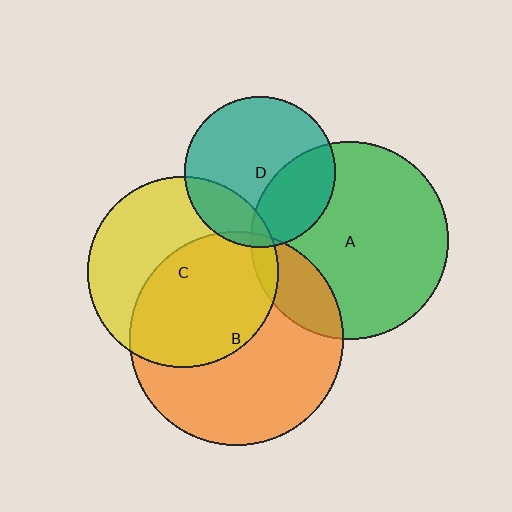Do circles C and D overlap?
Yes.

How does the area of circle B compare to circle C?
Approximately 1.3 times.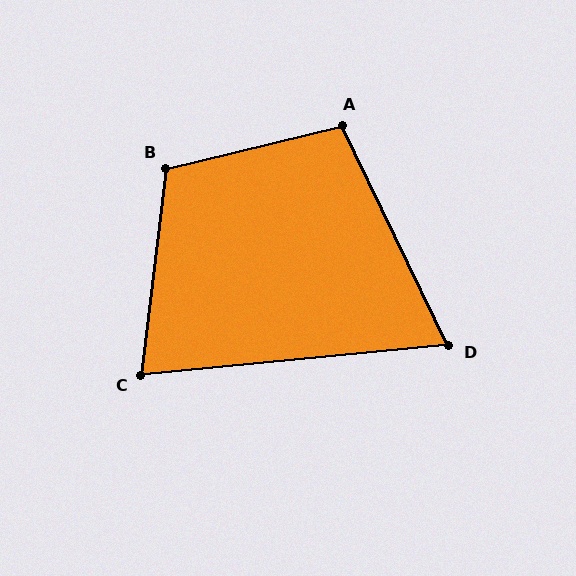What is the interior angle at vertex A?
Approximately 102 degrees (obtuse).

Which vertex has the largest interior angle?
B, at approximately 110 degrees.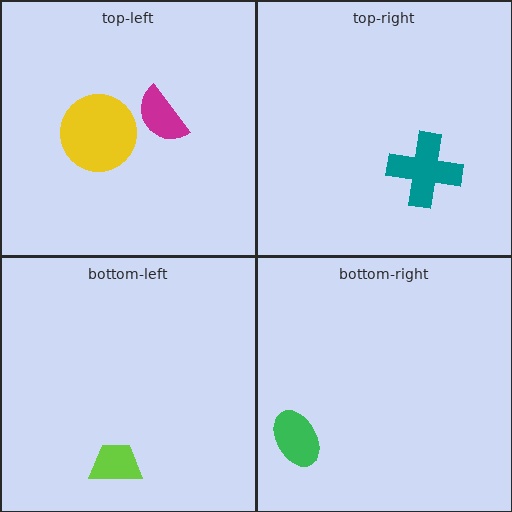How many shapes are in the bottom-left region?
1.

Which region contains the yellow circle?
The top-left region.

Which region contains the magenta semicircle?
The top-left region.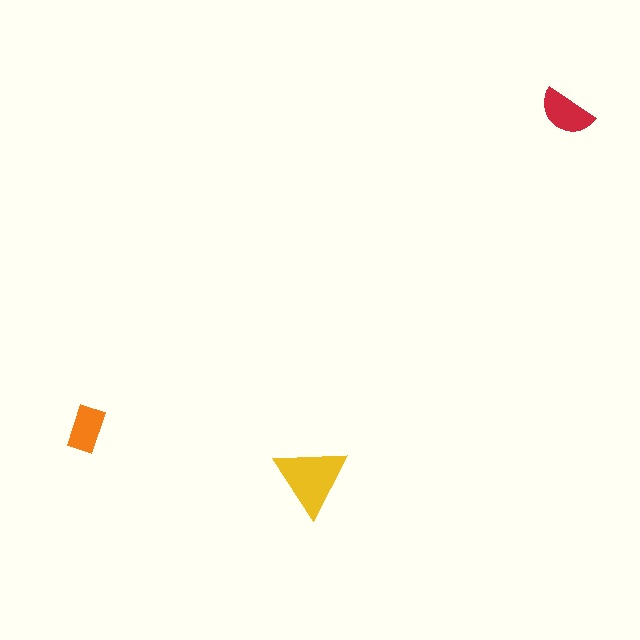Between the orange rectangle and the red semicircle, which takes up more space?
The red semicircle.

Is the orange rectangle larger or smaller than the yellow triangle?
Smaller.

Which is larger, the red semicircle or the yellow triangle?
The yellow triangle.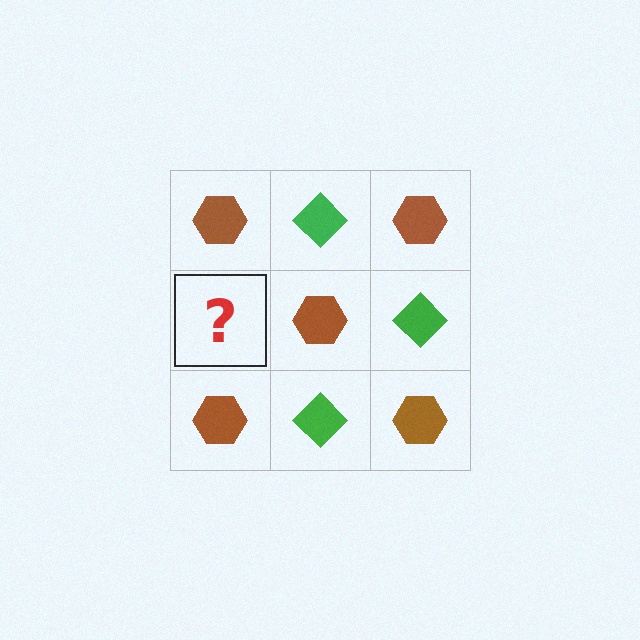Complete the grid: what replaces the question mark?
The question mark should be replaced with a green diamond.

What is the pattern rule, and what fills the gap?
The rule is that it alternates brown hexagon and green diamond in a checkerboard pattern. The gap should be filled with a green diamond.